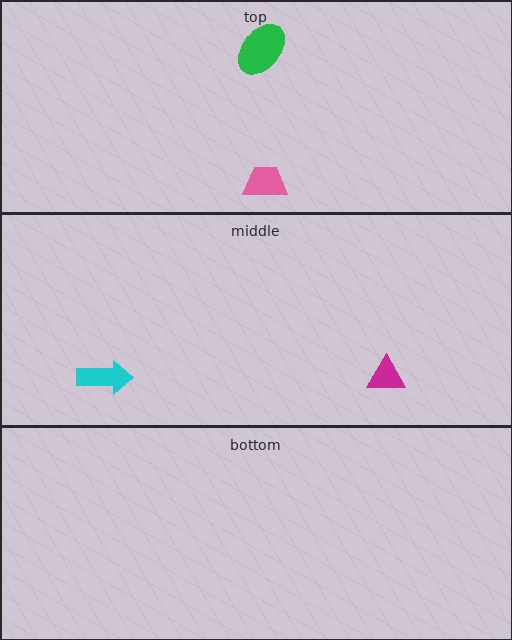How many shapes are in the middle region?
2.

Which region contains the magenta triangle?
The middle region.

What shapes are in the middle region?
The magenta triangle, the cyan arrow.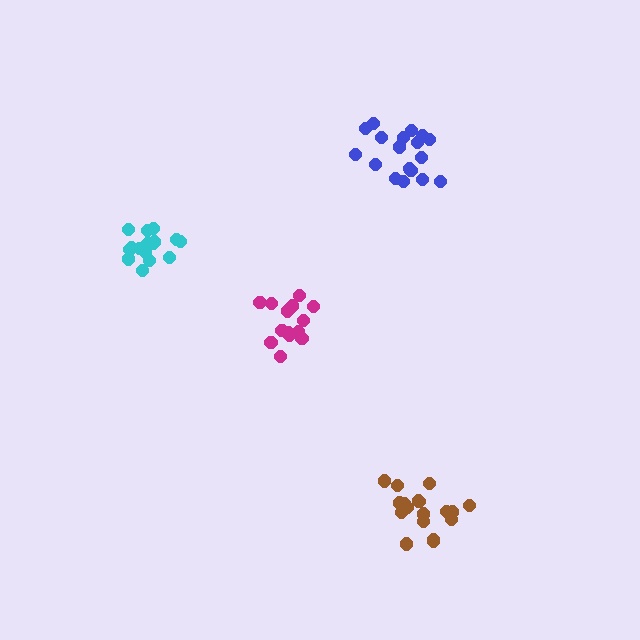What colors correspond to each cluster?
The clusters are colored: brown, blue, magenta, cyan.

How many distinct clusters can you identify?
There are 4 distinct clusters.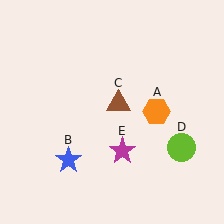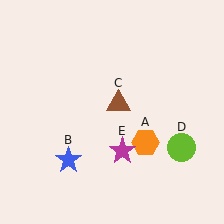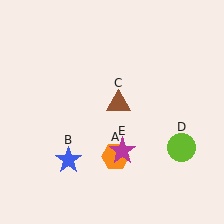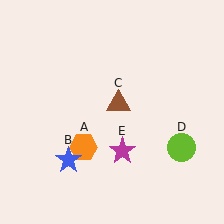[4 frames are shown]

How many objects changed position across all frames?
1 object changed position: orange hexagon (object A).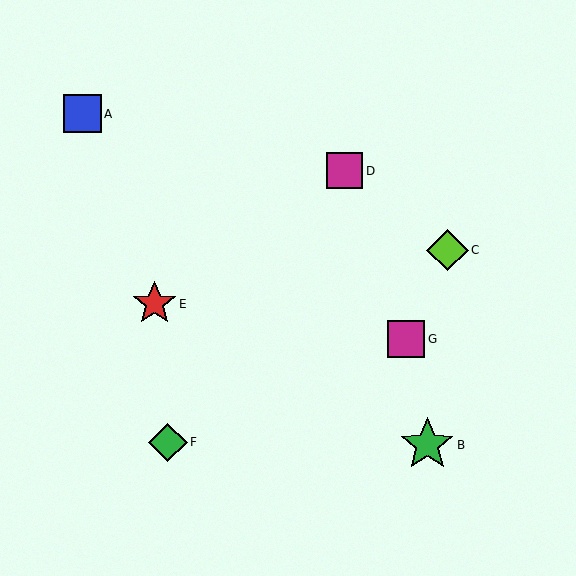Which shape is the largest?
The green star (labeled B) is the largest.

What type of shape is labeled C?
Shape C is a lime diamond.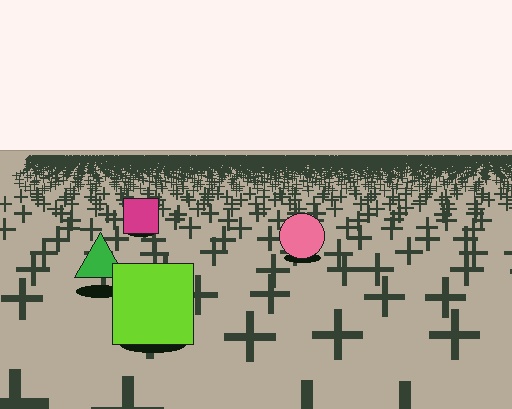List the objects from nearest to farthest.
From nearest to farthest: the lime square, the green triangle, the pink circle, the magenta square.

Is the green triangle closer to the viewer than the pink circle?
Yes. The green triangle is closer — you can tell from the texture gradient: the ground texture is coarser near it.